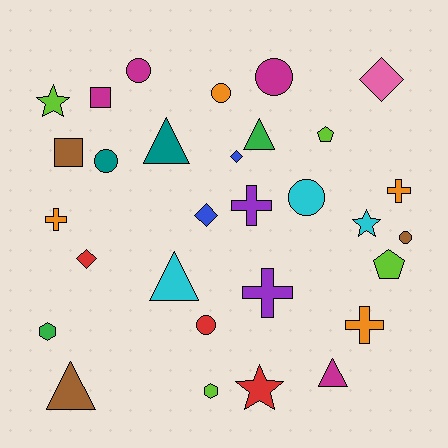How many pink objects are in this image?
There is 1 pink object.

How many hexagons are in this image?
There are 2 hexagons.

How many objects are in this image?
There are 30 objects.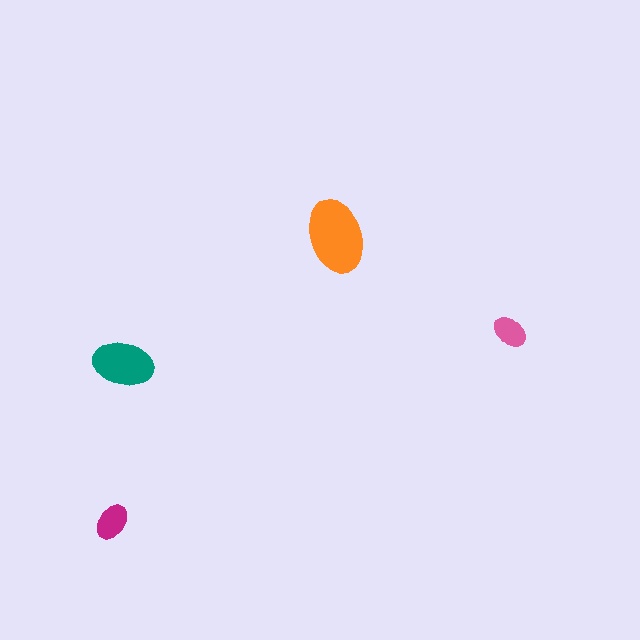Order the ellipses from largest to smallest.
the orange one, the teal one, the magenta one, the pink one.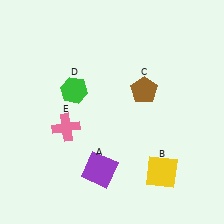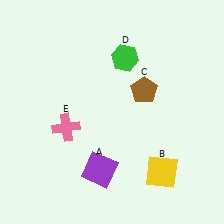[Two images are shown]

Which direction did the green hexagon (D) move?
The green hexagon (D) moved right.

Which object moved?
The green hexagon (D) moved right.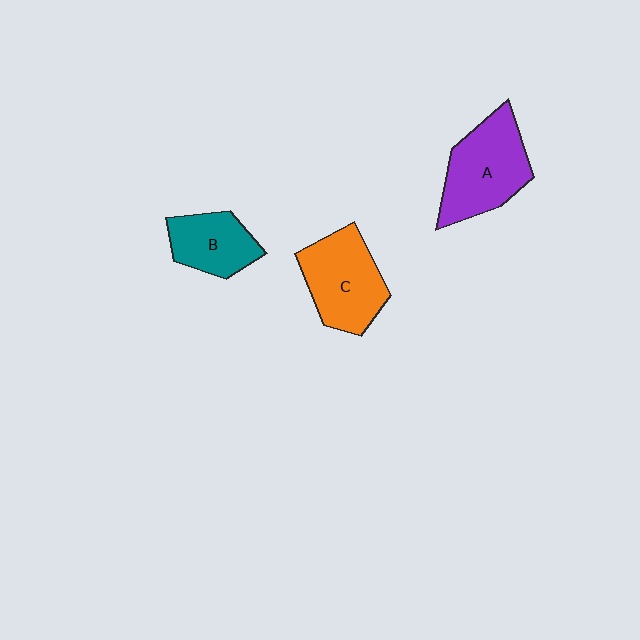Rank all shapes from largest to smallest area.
From largest to smallest: A (purple), C (orange), B (teal).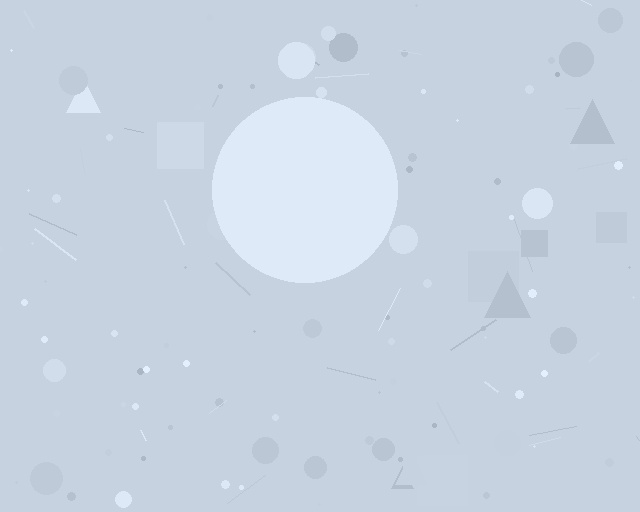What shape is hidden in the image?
A circle is hidden in the image.